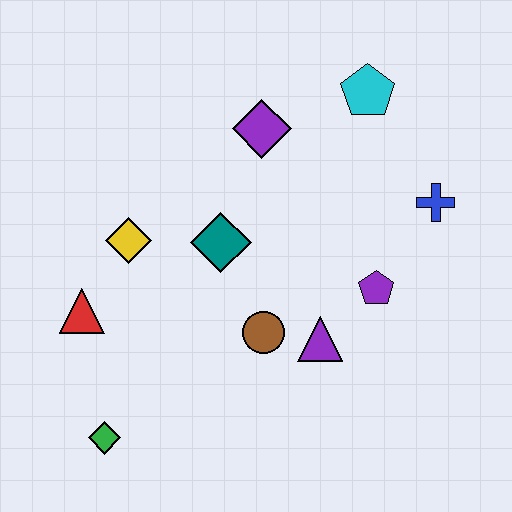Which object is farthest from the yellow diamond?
The blue cross is farthest from the yellow diamond.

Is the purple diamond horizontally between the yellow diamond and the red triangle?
No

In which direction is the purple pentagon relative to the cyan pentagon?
The purple pentagon is below the cyan pentagon.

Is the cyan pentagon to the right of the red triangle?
Yes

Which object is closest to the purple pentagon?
The purple triangle is closest to the purple pentagon.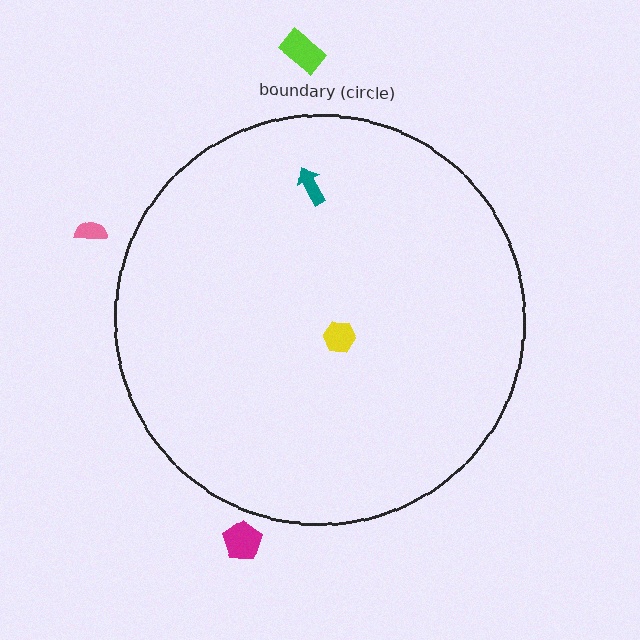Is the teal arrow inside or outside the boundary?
Inside.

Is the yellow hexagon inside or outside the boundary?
Inside.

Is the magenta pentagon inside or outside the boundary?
Outside.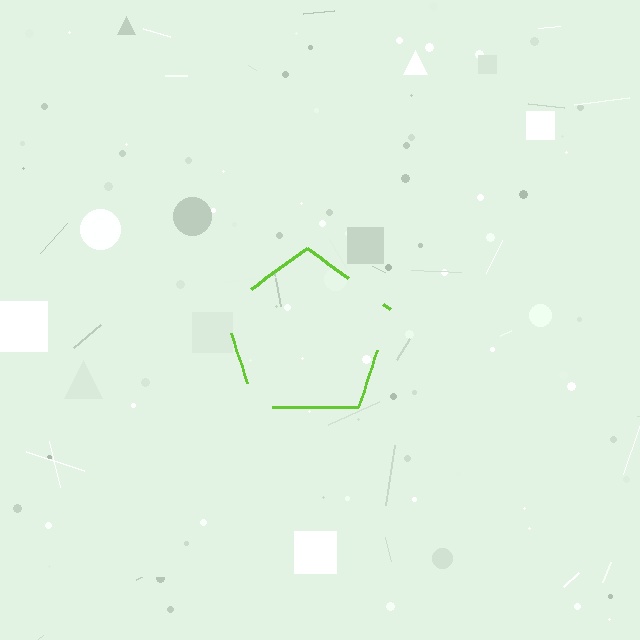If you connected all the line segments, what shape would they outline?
They would outline a pentagon.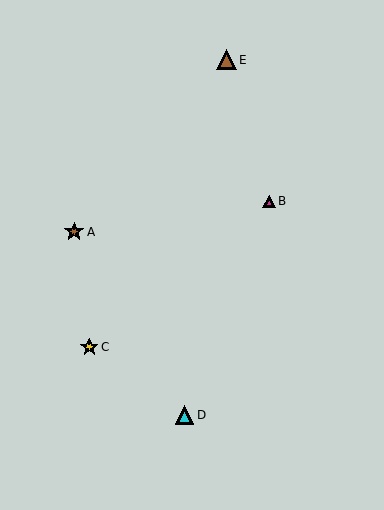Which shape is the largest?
The brown triangle (labeled E) is the largest.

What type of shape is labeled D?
Shape D is a cyan triangle.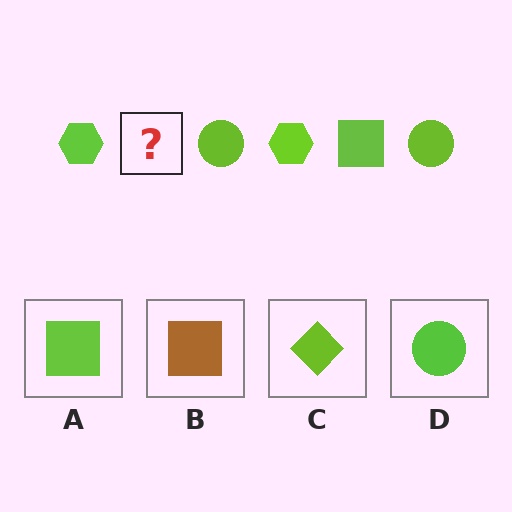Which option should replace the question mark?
Option A.